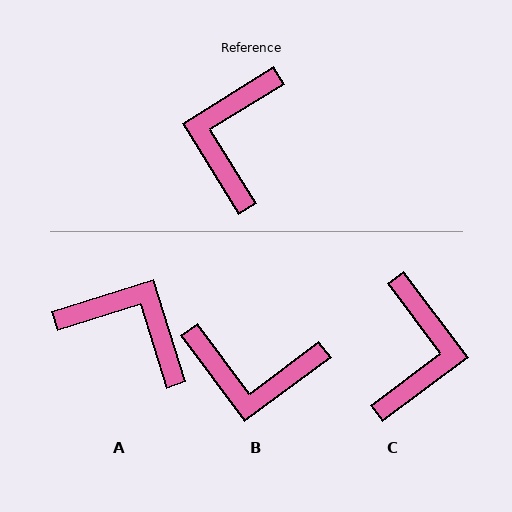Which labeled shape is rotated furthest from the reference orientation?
C, about 175 degrees away.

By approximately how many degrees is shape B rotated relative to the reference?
Approximately 95 degrees counter-clockwise.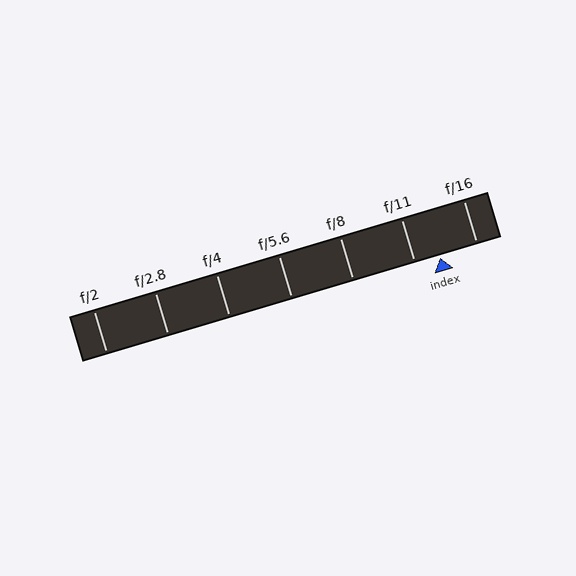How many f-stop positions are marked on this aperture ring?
There are 7 f-stop positions marked.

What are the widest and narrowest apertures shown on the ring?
The widest aperture shown is f/2 and the narrowest is f/16.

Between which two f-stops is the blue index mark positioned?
The index mark is between f/11 and f/16.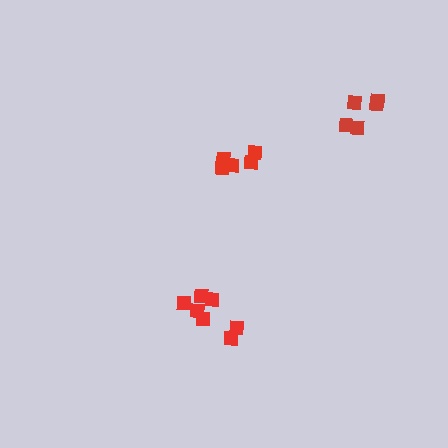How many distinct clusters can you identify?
There are 3 distinct clusters.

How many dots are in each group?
Group 1: 5 dots, Group 2: 7 dots, Group 3: 5 dots (17 total).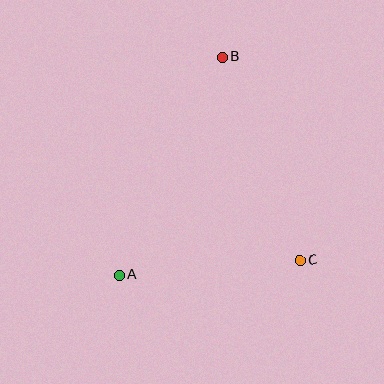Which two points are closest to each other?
Points A and C are closest to each other.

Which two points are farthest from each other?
Points A and B are farthest from each other.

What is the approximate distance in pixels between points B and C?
The distance between B and C is approximately 218 pixels.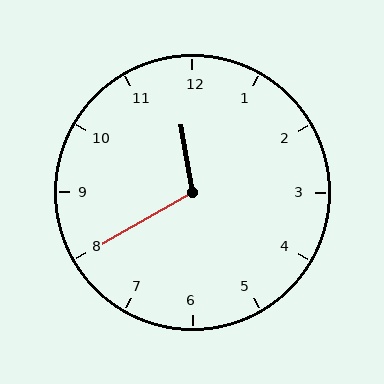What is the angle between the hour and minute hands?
Approximately 110 degrees.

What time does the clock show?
11:40.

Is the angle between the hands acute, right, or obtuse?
It is obtuse.